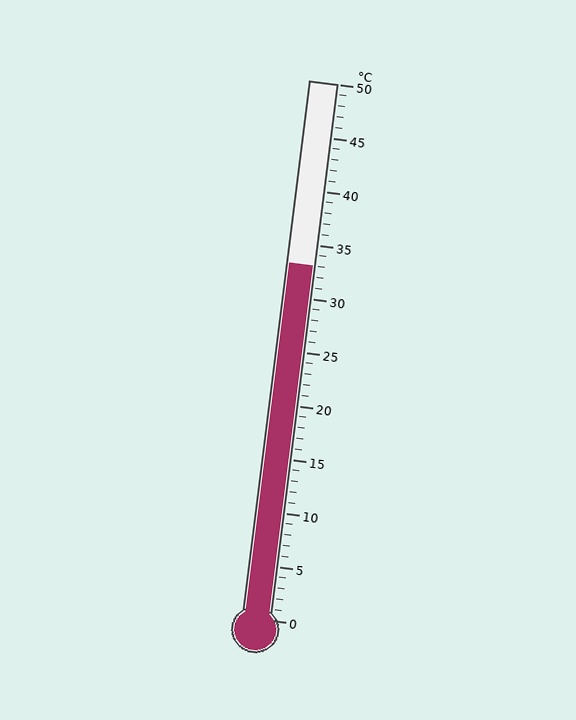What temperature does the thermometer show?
The thermometer shows approximately 33°C.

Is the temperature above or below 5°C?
The temperature is above 5°C.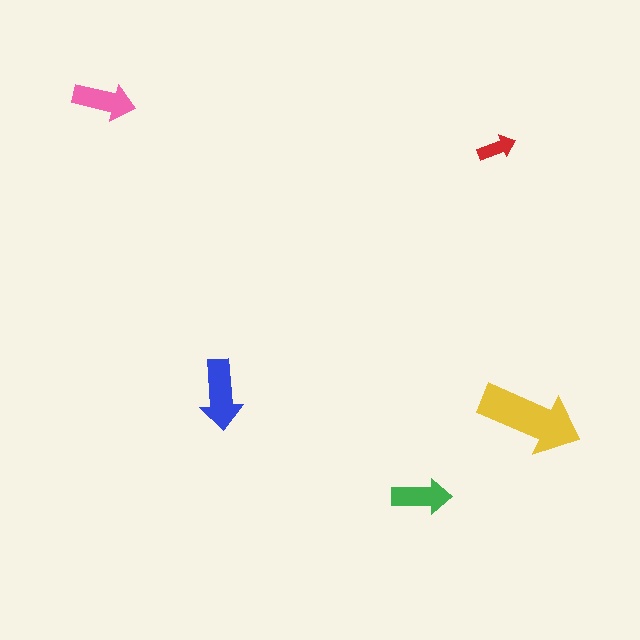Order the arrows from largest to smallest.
the yellow one, the blue one, the pink one, the green one, the red one.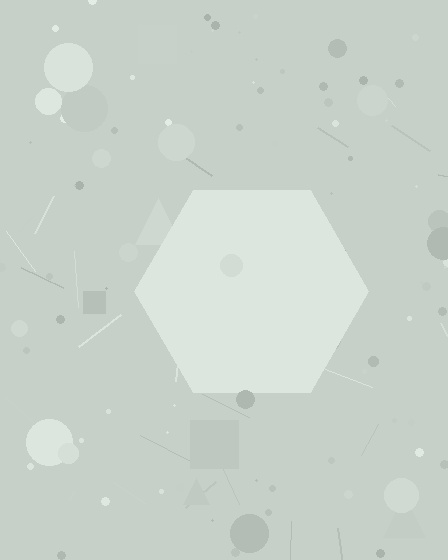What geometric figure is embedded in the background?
A hexagon is embedded in the background.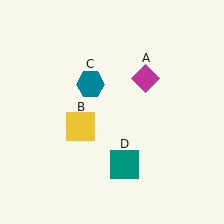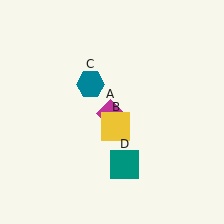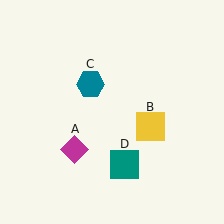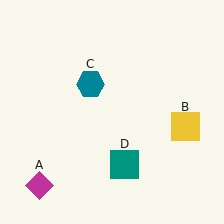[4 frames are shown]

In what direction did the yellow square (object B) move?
The yellow square (object B) moved right.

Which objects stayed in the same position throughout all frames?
Teal hexagon (object C) and teal square (object D) remained stationary.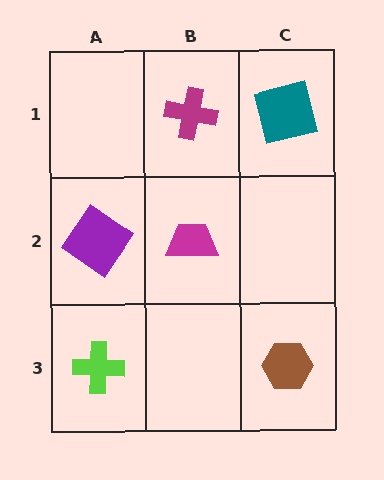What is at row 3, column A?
A lime cross.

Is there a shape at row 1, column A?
No, that cell is empty.